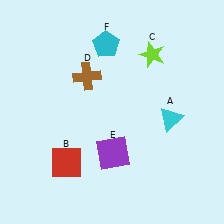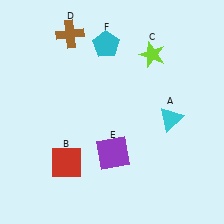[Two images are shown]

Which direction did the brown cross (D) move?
The brown cross (D) moved up.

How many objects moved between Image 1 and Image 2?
1 object moved between the two images.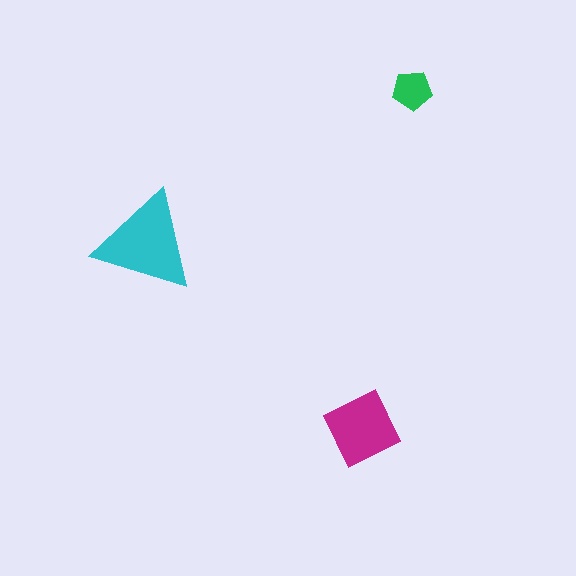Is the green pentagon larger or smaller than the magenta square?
Smaller.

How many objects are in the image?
There are 3 objects in the image.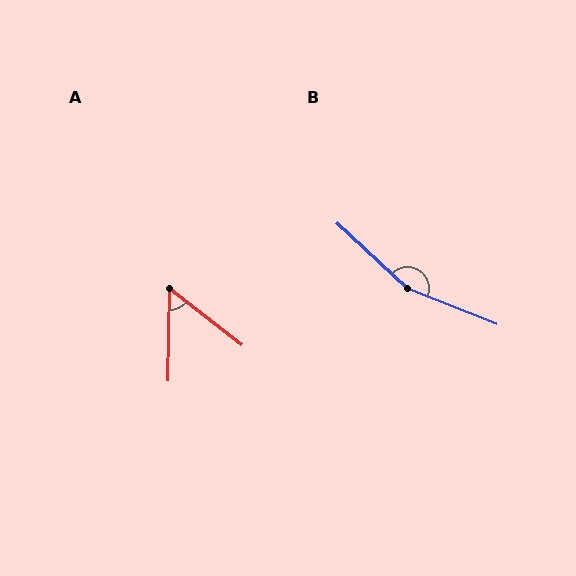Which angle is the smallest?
A, at approximately 53 degrees.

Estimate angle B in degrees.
Approximately 158 degrees.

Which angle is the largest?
B, at approximately 158 degrees.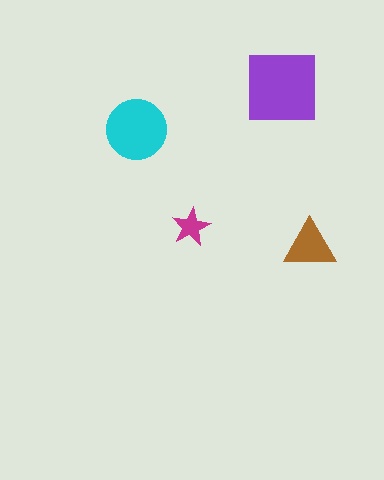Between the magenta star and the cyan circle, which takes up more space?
The cyan circle.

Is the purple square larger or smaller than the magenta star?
Larger.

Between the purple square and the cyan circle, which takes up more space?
The purple square.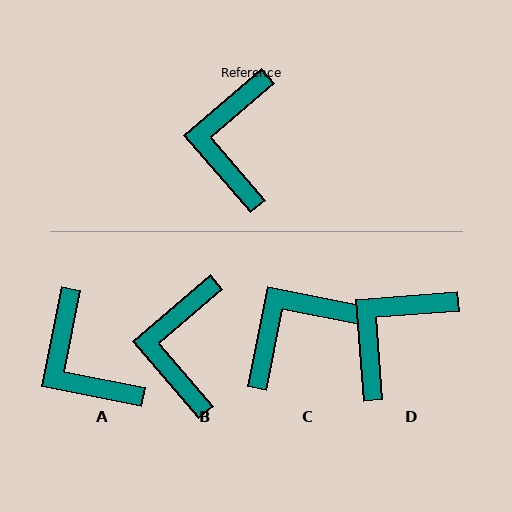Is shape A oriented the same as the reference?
No, it is off by about 38 degrees.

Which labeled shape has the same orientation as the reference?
B.